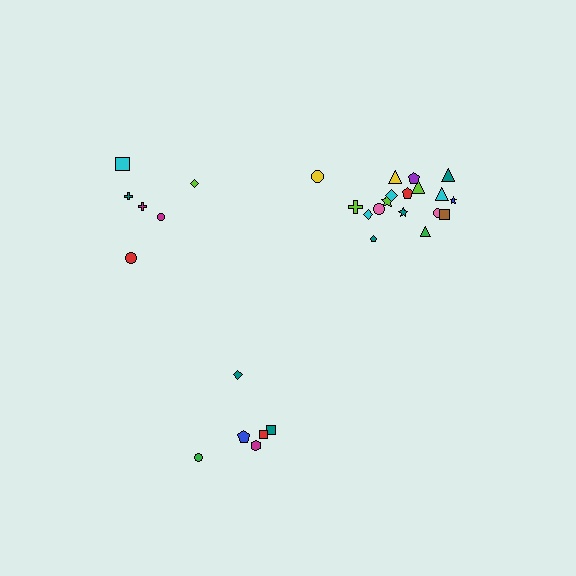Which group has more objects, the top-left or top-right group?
The top-right group.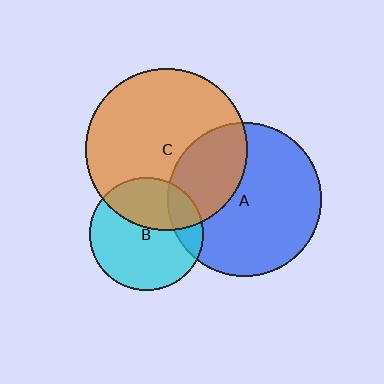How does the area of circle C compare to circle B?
Approximately 2.0 times.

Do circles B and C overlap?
Yes.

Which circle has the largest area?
Circle C (orange).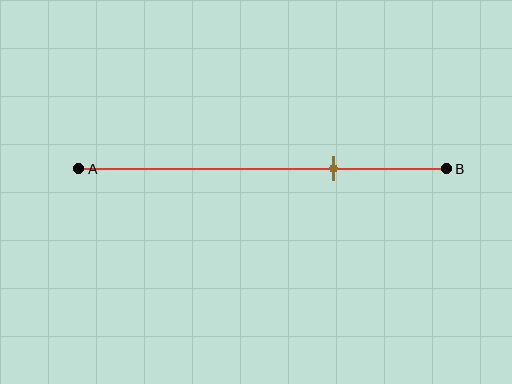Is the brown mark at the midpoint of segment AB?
No, the mark is at about 70% from A, not at the 50% midpoint.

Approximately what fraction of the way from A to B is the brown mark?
The brown mark is approximately 70% of the way from A to B.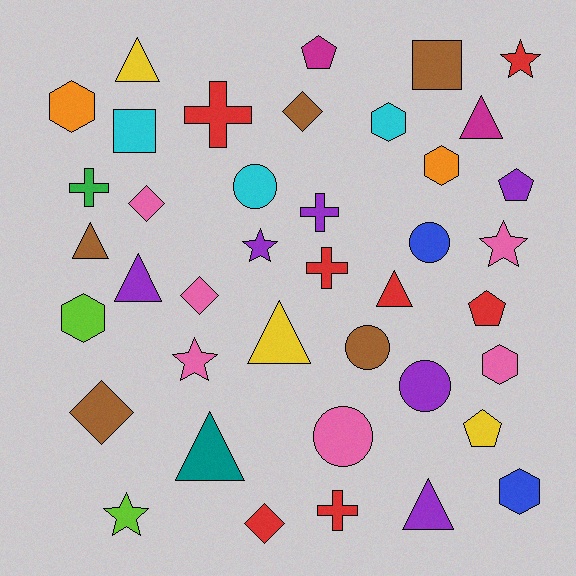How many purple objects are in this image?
There are 6 purple objects.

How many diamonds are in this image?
There are 5 diamonds.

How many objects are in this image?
There are 40 objects.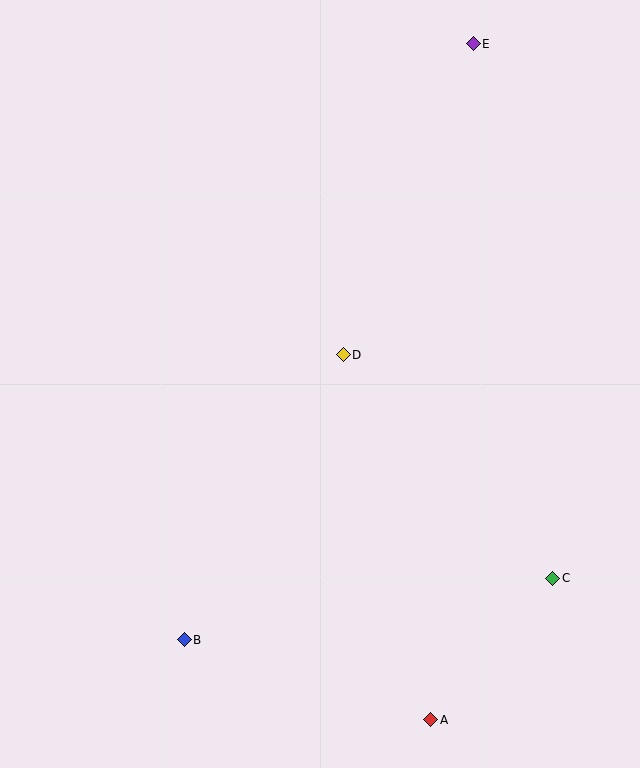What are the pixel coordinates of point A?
Point A is at (431, 720).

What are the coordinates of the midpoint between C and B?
The midpoint between C and B is at (369, 609).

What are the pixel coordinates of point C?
Point C is at (553, 578).